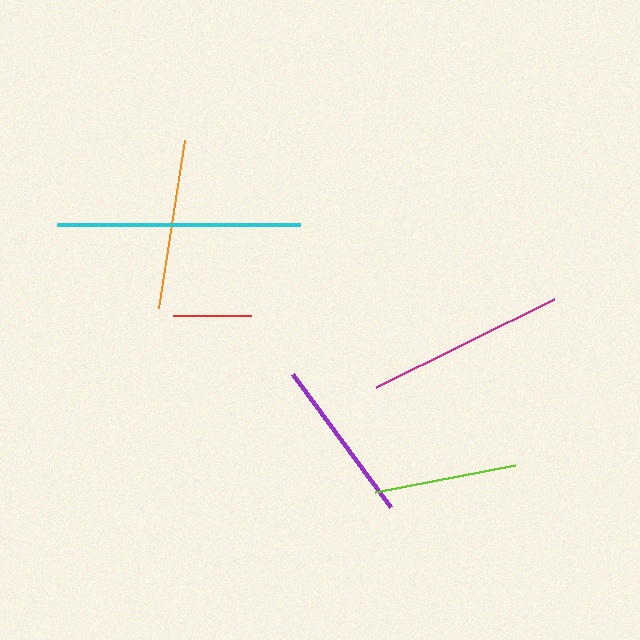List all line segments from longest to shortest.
From longest to shortest: cyan, magenta, orange, purple, lime, red.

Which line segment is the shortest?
The red line is the shortest at approximately 78 pixels.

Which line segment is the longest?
The cyan line is the longest at approximately 243 pixels.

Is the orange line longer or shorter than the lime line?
The orange line is longer than the lime line.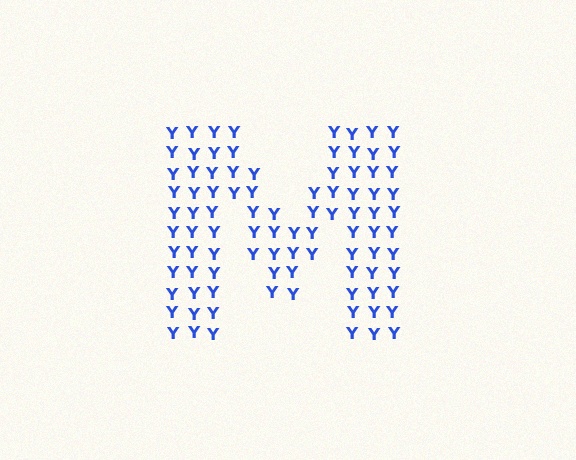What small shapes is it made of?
It is made of small letter Y's.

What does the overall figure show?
The overall figure shows the letter M.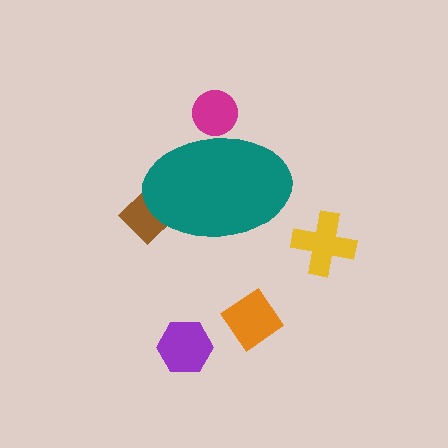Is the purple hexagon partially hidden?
No, the purple hexagon is fully visible.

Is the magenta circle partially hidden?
Yes, the magenta circle is partially hidden behind the teal ellipse.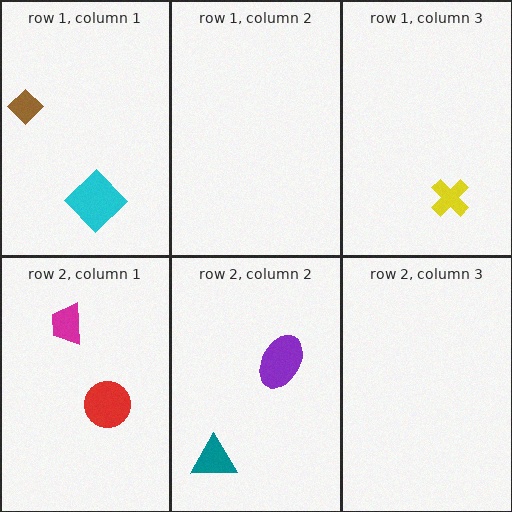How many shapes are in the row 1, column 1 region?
2.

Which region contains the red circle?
The row 2, column 1 region.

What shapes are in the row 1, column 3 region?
The yellow cross.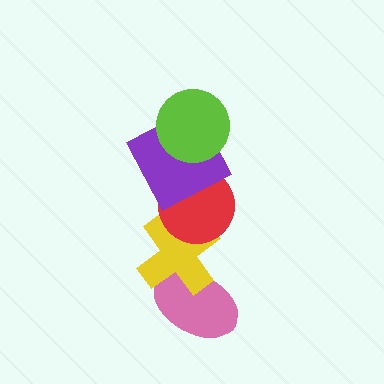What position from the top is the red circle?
The red circle is 3rd from the top.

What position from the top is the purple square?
The purple square is 2nd from the top.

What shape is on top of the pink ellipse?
The yellow cross is on top of the pink ellipse.